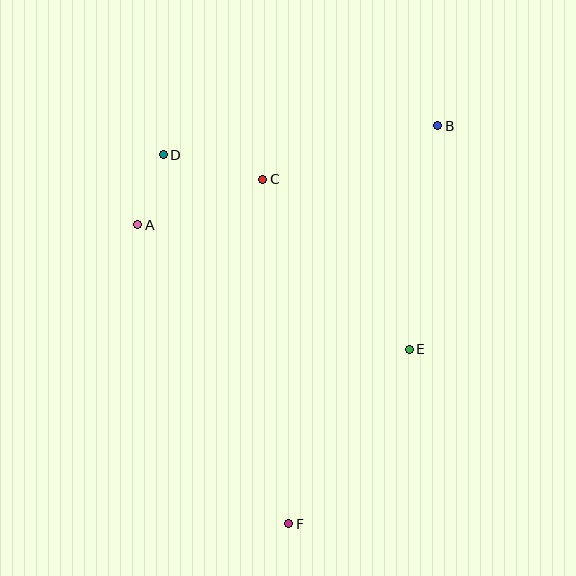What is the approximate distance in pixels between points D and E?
The distance between D and E is approximately 314 pixels.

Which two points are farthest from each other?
Points B and F are farthest from each other.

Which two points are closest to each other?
Points A and D are closest to each other.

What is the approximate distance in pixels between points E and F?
The distance between E and F is approximately 212 pixels.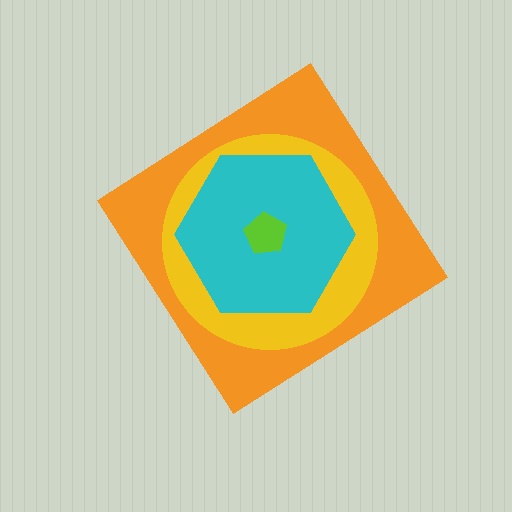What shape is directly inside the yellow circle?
The cyan hexagon.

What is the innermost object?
The lime pentagon.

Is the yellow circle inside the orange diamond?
Yes.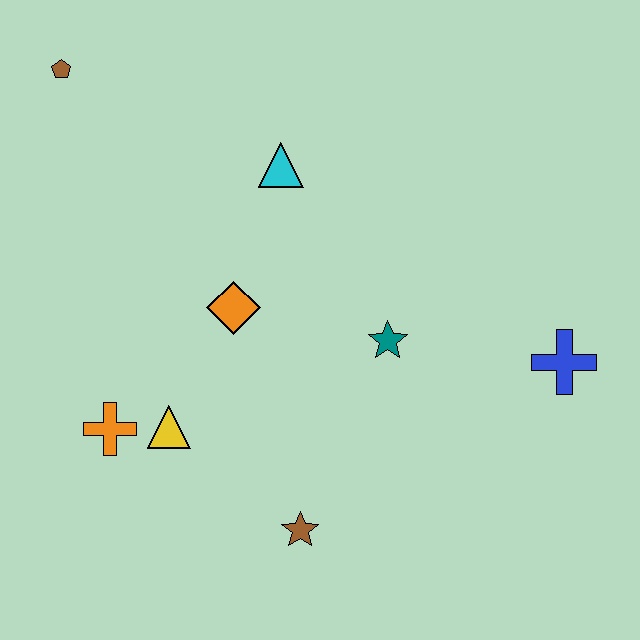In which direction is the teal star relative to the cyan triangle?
The teal star is below the cyan triangle.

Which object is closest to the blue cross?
The teal star is closest to the blue cross.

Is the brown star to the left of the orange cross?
No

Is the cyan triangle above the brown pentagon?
No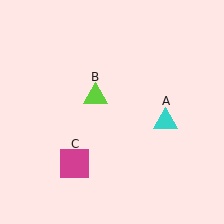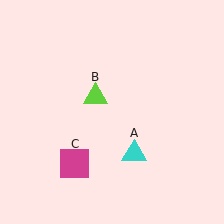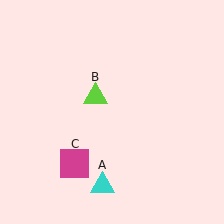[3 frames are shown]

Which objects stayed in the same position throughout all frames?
Lime triangle (object B) and magenta square (object C) remained stationary.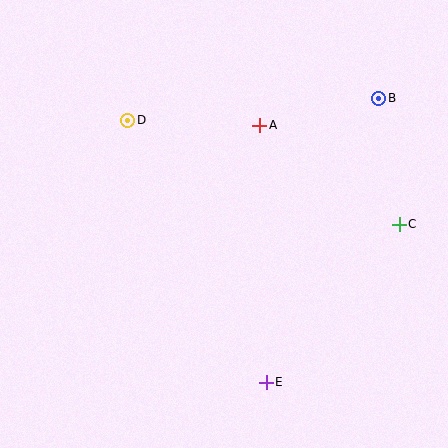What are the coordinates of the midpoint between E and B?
The midpoint between E and B is at (323, 240).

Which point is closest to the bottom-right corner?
Point E is closest to the bottom-right corner.